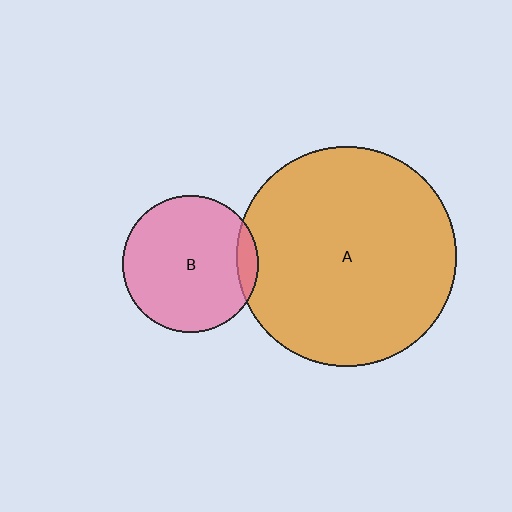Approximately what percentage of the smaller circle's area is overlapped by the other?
Approximately 10%.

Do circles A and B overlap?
Yes.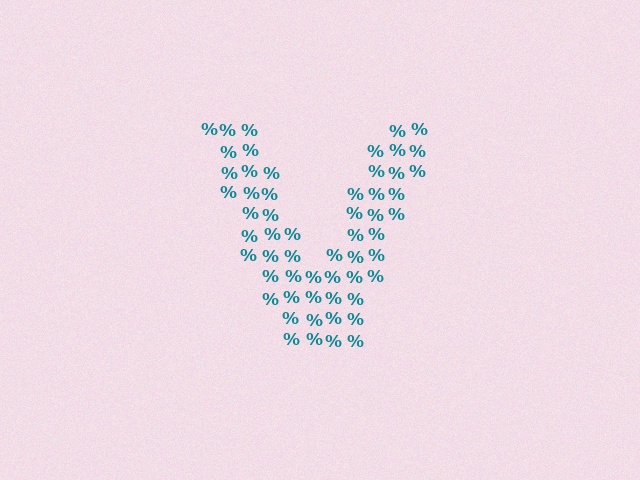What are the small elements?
The small elements are percent signs.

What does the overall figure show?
The overall figure shows the letter V.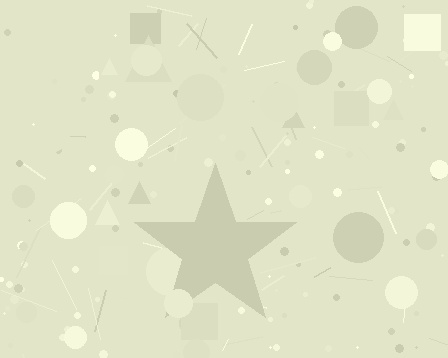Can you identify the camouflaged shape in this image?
The camouflaged shape is a star.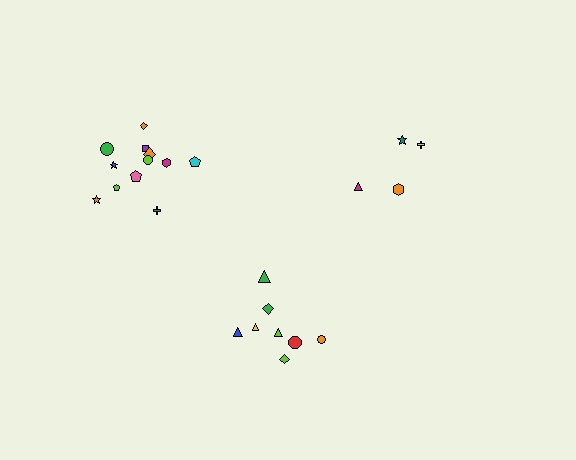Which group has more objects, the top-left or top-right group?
The top-left group.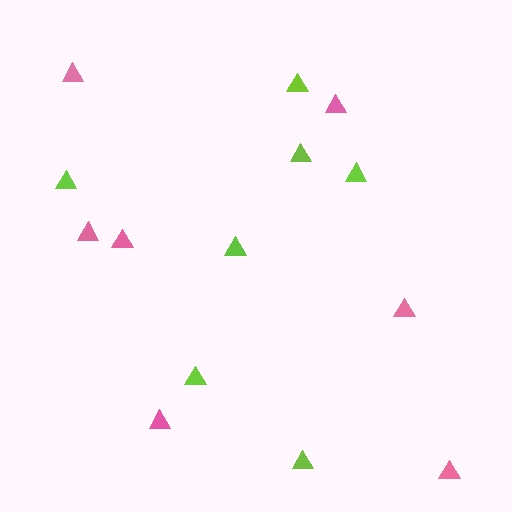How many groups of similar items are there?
There are 2 groups: one group of pink triangles (7) and one group of lime triangles (7).